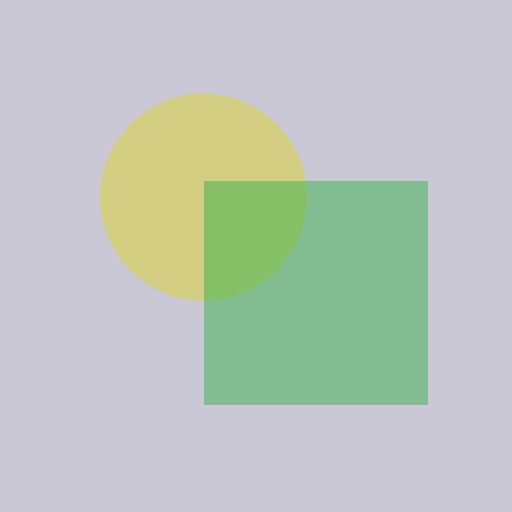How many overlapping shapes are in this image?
There are 2 overlapping shapes in the image.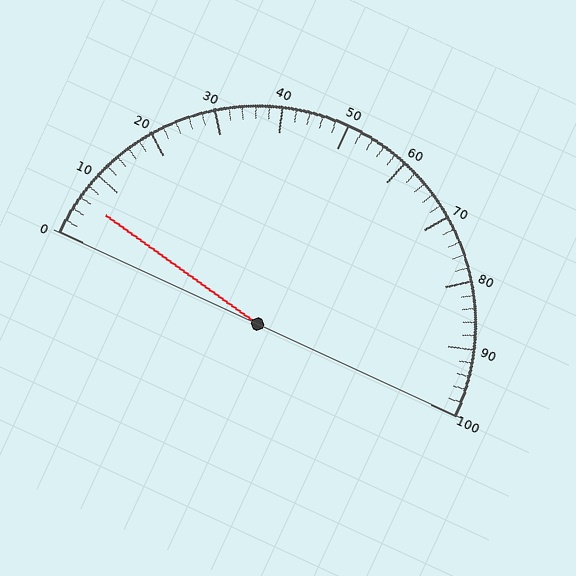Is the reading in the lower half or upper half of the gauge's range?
The reading is in the lower half of the range (0 to 100).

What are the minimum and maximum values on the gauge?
The gauge ranges from 0 to 100.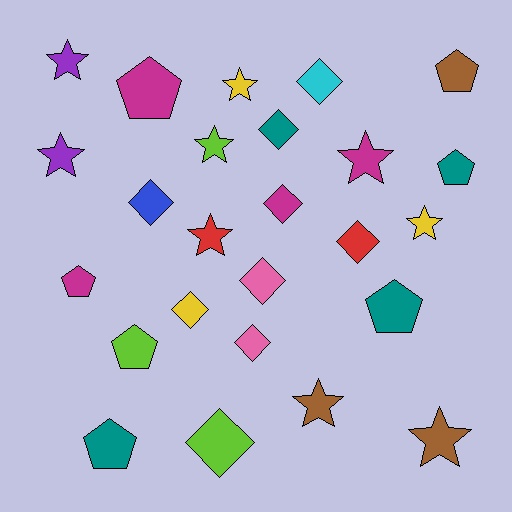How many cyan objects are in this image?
There is 1 cyan object.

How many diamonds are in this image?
There are 9 diamonds.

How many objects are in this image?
There are 25 objects.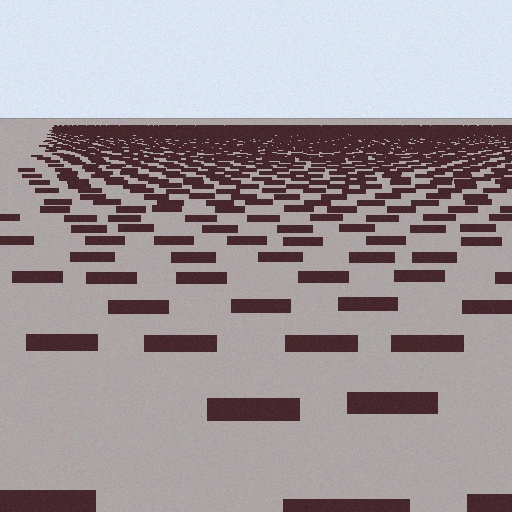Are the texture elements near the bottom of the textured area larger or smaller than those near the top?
Larger. Near the bottom, elements are closer to the viewer and appear at a bigger on-screen size.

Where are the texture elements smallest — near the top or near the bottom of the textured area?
Near the top.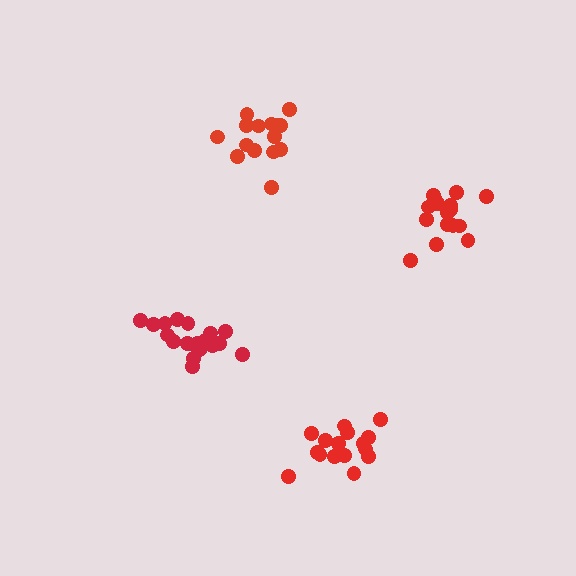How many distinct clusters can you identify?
There are 4 distinct clusters.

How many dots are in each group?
Group 1: 15 dots, Group 2: 16 dots, Group 3: 20 dots, Group 4: 17 dots (68 total).